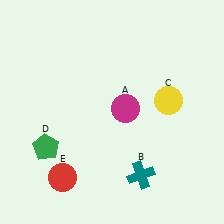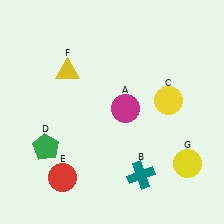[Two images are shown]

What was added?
A yellow triangle (F), a yellow circle (G) were added in Image 2.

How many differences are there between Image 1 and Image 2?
There are 2 differences between the two images.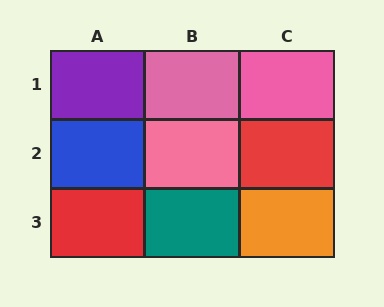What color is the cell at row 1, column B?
Pink.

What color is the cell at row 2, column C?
Red.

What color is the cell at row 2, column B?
Pink.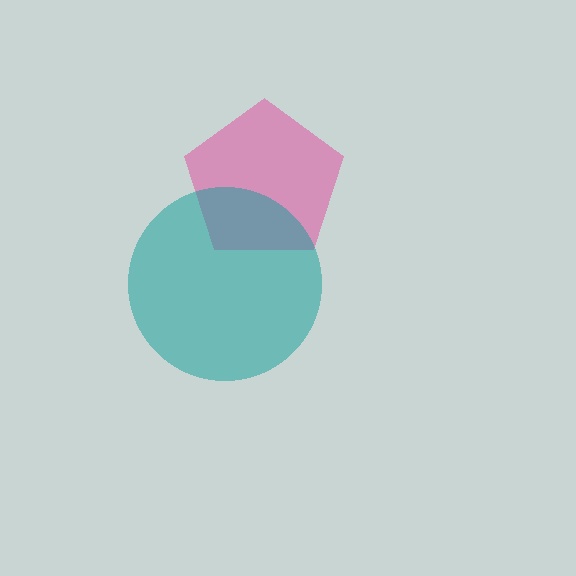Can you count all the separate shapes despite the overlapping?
Yes, there are 2 separate shapes.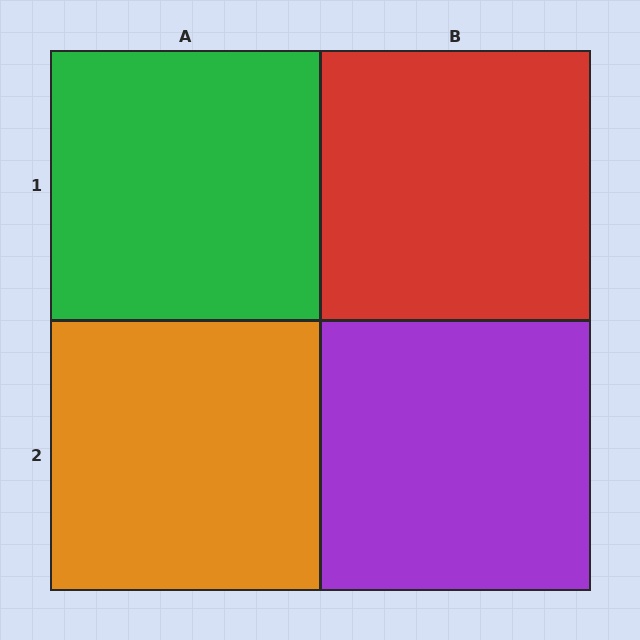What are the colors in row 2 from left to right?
Orange, purple.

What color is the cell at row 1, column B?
Red.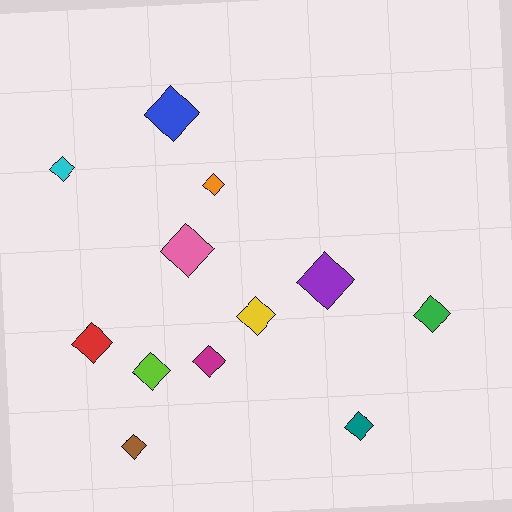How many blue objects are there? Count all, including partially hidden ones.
There is 1 blue object.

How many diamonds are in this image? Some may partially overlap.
There are 12 diamonds.